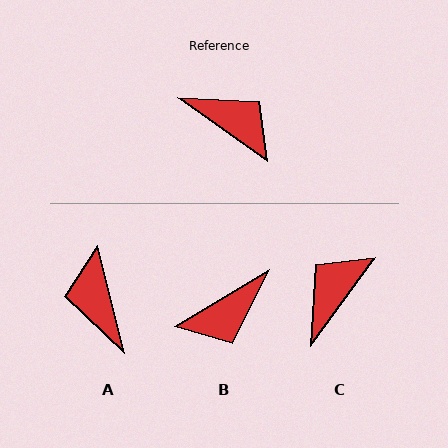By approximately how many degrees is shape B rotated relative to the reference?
Approximately 114 degrees clockwise.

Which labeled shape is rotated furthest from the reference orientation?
A, about 140 degrees away.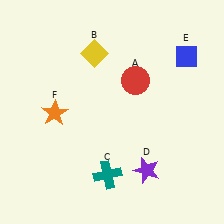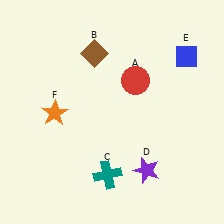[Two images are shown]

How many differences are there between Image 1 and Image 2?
There is 1 difference between the two images.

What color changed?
The diamond (B) changed from yellow in Image 1 to brown in Image 2.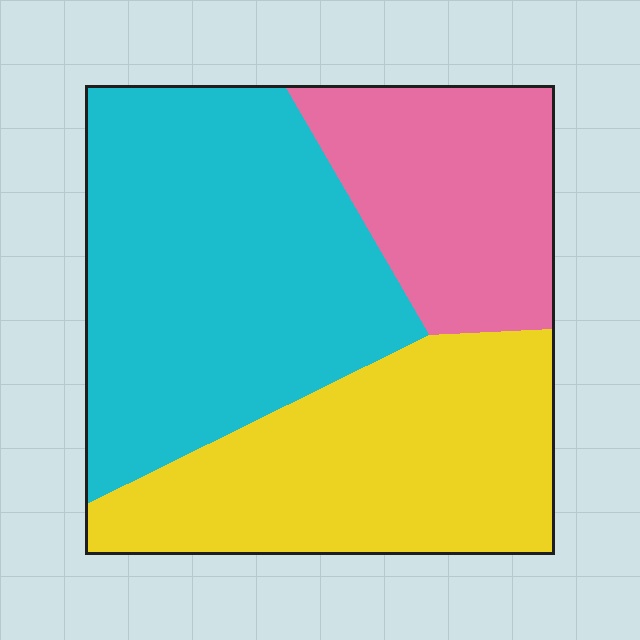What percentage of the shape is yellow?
Yellow takes up about one third (1/3) of the shape.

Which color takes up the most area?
Cyan, at roughly 45%.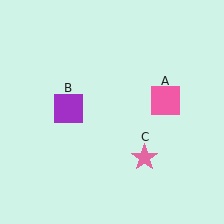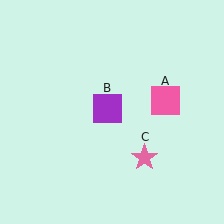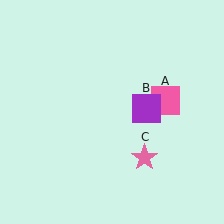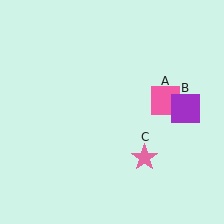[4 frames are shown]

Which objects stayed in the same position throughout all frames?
Pink square (object A) and pink star (object C) remained stationary.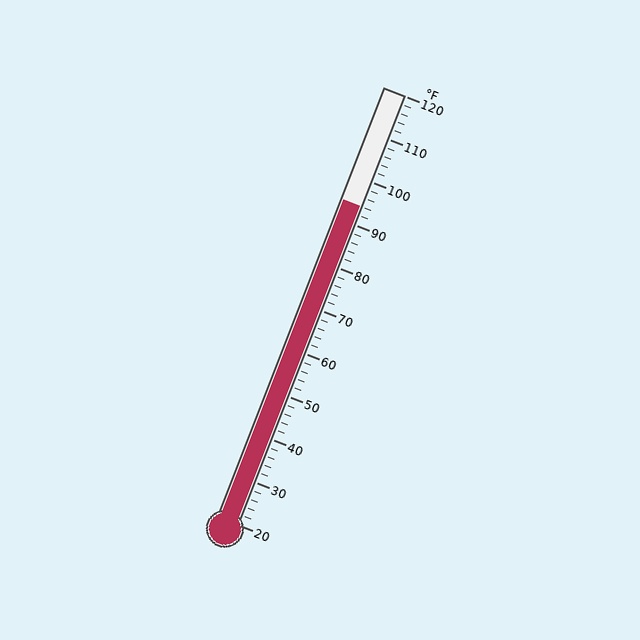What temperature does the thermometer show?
The thermometer shows approximately 94°F.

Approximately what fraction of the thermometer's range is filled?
The thermometer is filled to approximately 75% of its range.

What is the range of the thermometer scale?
The thermometer scale ranges from 20°F to 120°F.